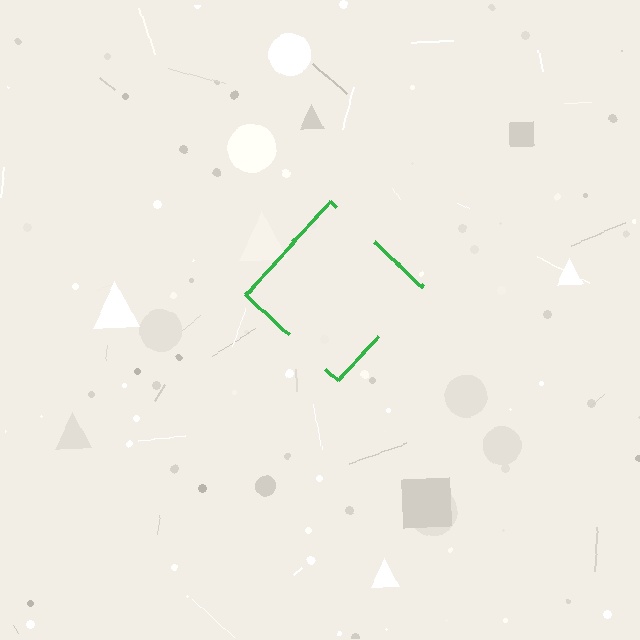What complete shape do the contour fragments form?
The contour fragments form a diamond.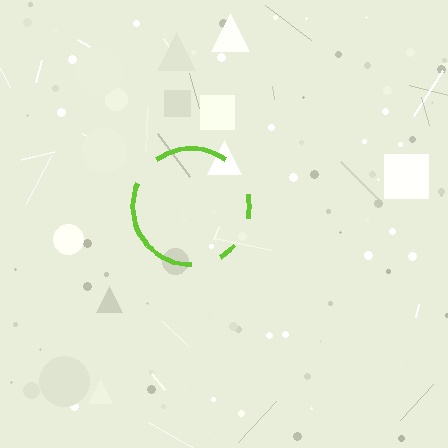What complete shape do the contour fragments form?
The contour fragments form a circle.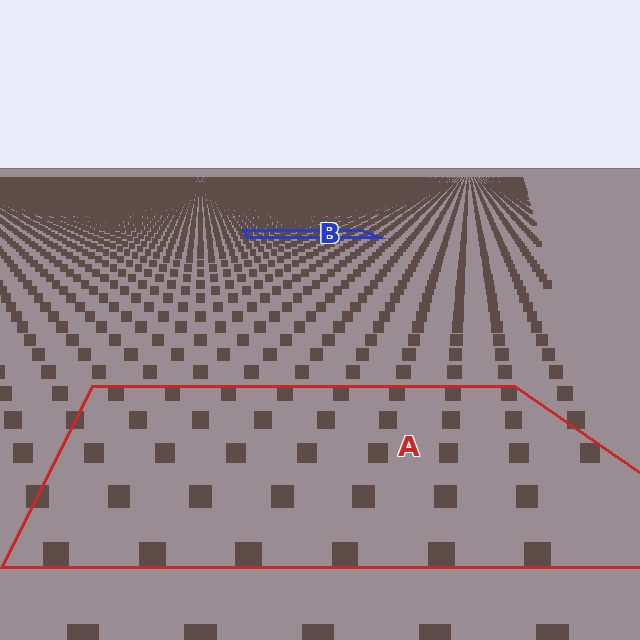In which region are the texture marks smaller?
The texture marks are smaller in region B, because it is farther away.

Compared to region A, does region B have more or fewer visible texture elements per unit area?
Region B has more texture elements per unit area — they are packed more densely because it is farther away.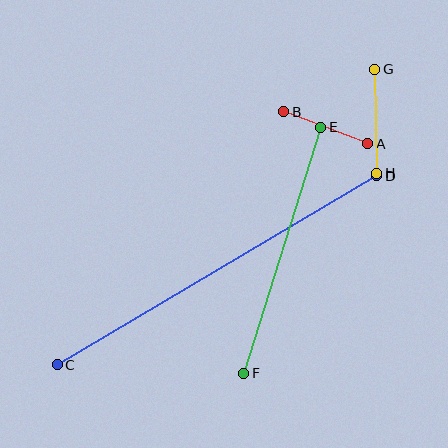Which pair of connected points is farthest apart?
Points C and D are farthest apart.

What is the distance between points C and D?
The distance is approximately 371 pixels.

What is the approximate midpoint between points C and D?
The midpoint is at approximately (217, 270) pixels.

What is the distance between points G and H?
The distance is approximately 104 pixels.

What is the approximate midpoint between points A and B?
The midpoint is at approximately (326, 128) pixels.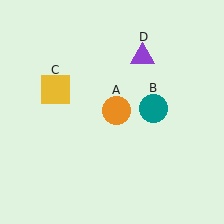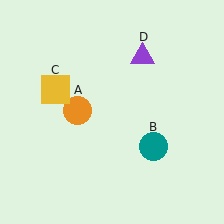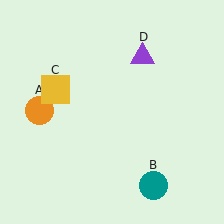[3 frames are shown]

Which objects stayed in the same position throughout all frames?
Yellow square (object C) and purple triangle (object D) remained stationary.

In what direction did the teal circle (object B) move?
The teal circle (object B) moved down.